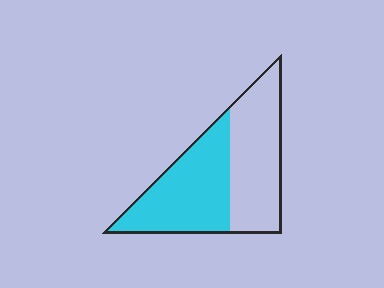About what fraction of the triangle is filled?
About one half (1/2).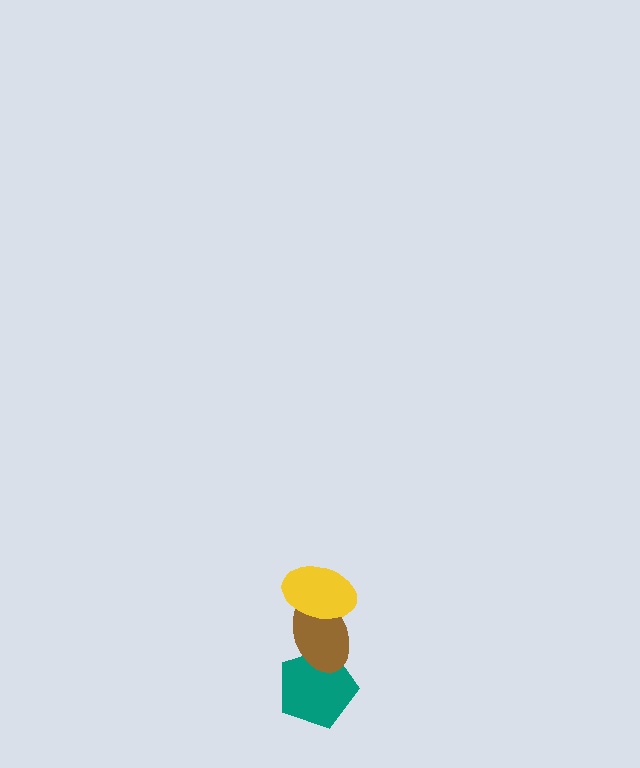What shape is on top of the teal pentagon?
The brown ellipse is on top of the teal pentagon.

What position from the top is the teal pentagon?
The teal pentagon is 3rd from the top.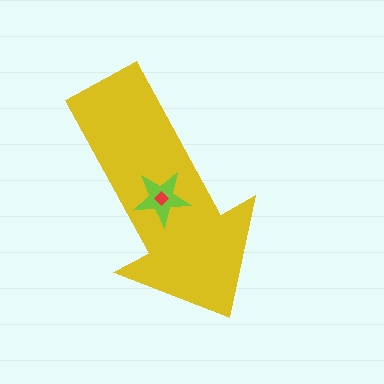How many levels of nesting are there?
3.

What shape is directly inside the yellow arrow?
The lime star.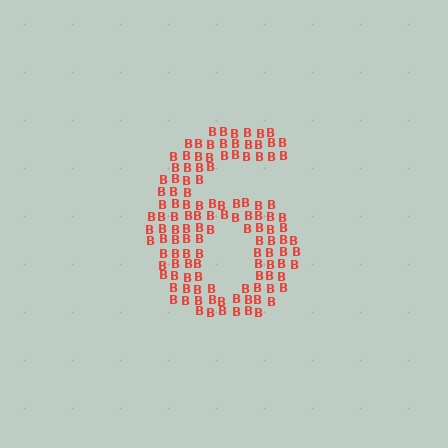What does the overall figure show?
The overall figure shows the digit 6.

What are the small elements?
The small elements are letter B's.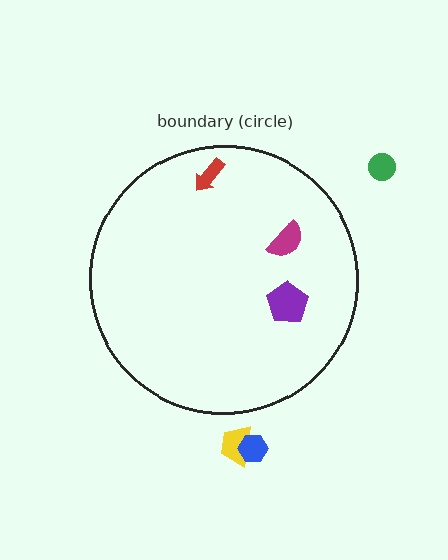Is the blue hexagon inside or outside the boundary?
Outside.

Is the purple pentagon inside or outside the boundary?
Inside.